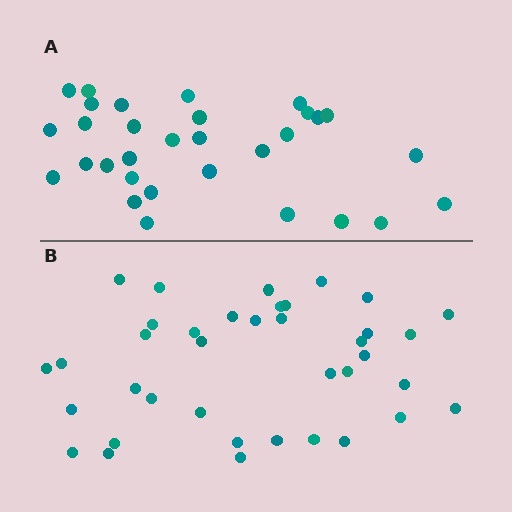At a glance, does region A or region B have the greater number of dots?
Region B (the bottom region) has more dots.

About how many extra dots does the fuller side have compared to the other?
Region B has roughly 8 or so more dots than region A.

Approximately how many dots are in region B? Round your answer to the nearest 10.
About 40 dots. (The exact count is 38, which rounds to 40.)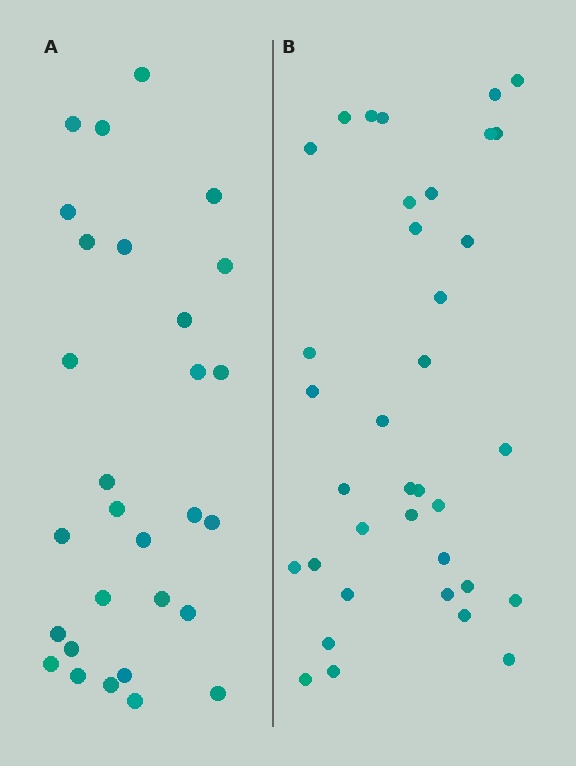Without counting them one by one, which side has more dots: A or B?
Region B (the right region) has more dots.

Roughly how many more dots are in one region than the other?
Region B has roughly 8 or so more dots than region A.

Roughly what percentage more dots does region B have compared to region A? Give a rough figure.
About 25% more.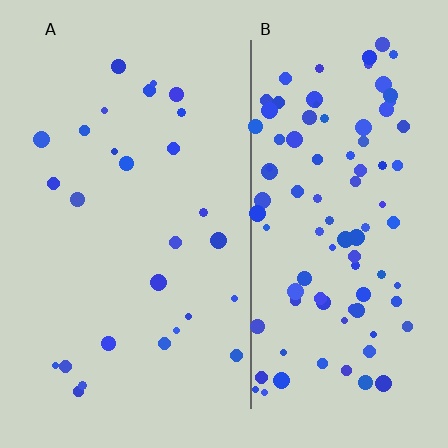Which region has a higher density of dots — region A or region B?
B (the right).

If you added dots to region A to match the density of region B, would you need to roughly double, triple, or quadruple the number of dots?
Approximately quadruple.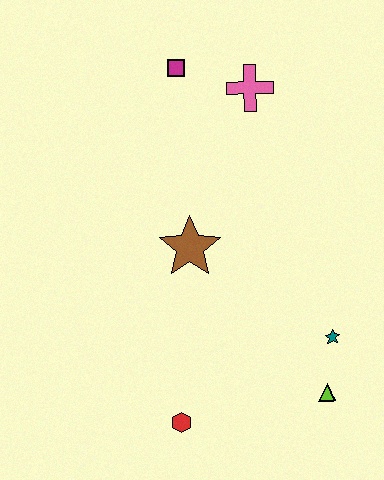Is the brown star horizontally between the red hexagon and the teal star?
Yes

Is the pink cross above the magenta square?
No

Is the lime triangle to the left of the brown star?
No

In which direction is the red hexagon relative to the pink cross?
The red hexagon is below the pink cross.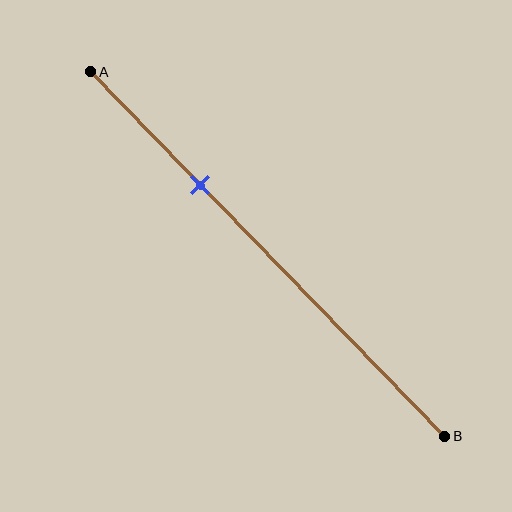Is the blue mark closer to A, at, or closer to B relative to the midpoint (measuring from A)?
The blue mark is closer to point A than the midpoint of segment AB.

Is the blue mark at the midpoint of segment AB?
No, the mark is at about 30% from A, not at the 50% midpoint.